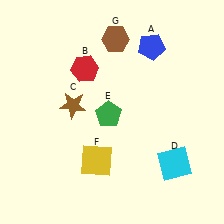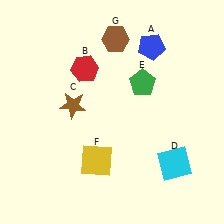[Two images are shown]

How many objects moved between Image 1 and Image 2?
1 object moved between the two images.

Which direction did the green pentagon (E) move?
The green pentagon (E) moved right.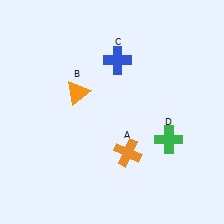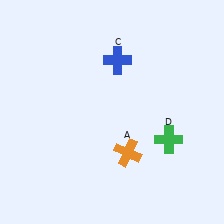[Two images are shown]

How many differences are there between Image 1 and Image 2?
There is 1 difference between the two images.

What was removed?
The orange triangle (B) was removed in Image 2.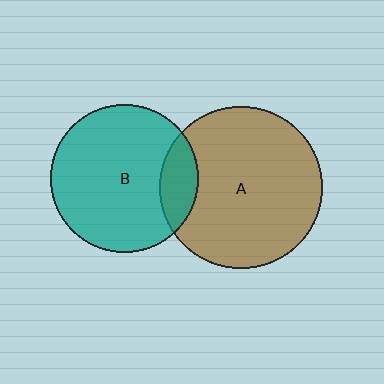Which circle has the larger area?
Circle A (brown).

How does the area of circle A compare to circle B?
Approximately 1.2 times.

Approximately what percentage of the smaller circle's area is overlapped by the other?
Approximately 15%.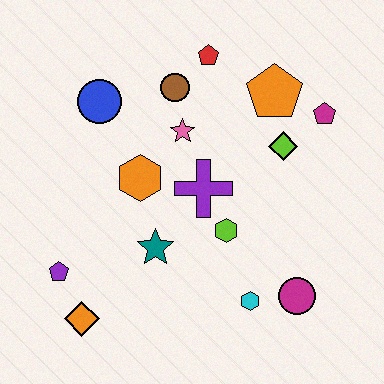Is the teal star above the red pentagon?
No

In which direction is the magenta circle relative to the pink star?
The magenta circle is below the pink star.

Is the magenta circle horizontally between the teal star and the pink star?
No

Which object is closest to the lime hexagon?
The purple cross is closest to the lime hexagon.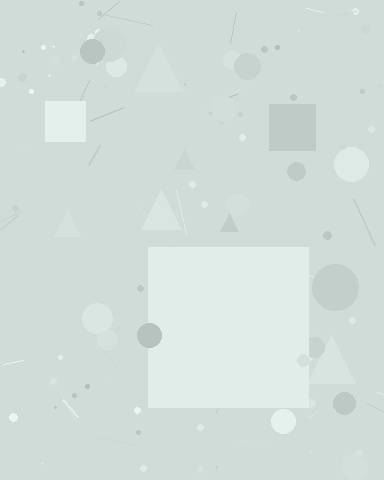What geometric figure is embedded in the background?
A square is embedded in the background.